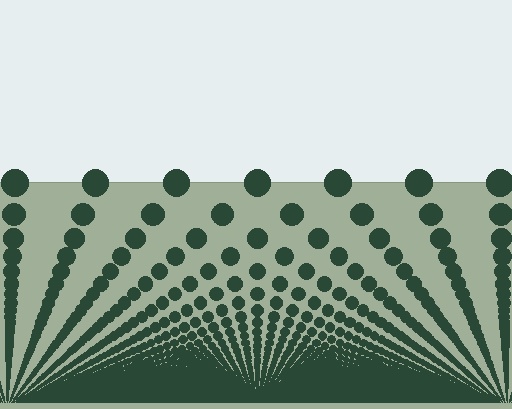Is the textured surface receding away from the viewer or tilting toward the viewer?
The surface appears to tilt toward the viewer. Texture elements get larger and sparser toward the top.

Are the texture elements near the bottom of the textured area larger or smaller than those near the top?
Smaller. The gradient is inverted — elements near the bottom are smaller and denser.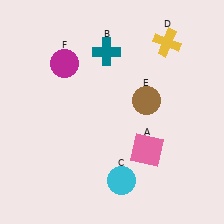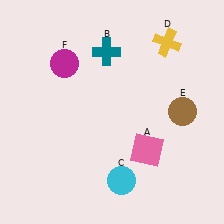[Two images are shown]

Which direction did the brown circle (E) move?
The brown circle (E) moved right.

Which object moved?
The brown circle (E) moved right.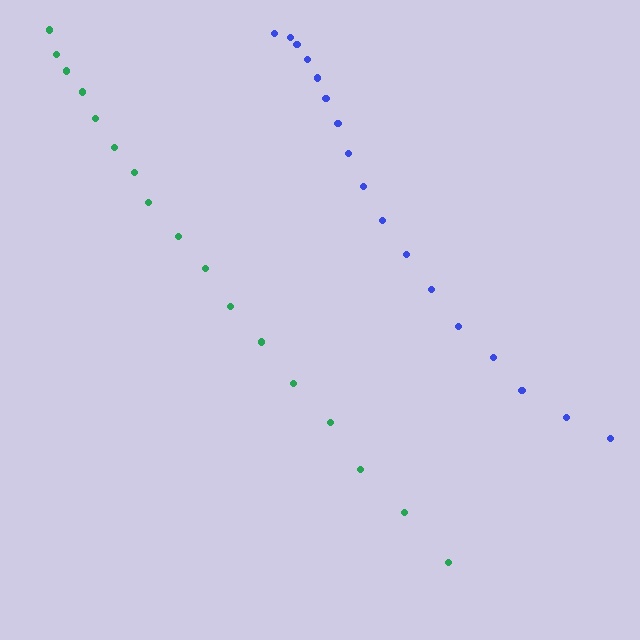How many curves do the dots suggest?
There are 2 distinct paths.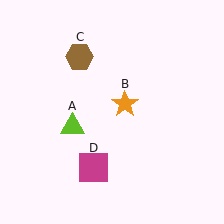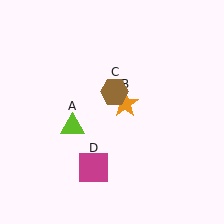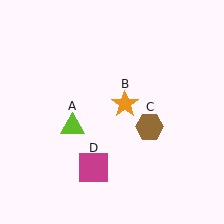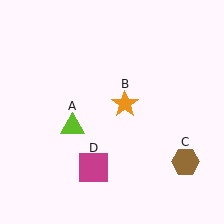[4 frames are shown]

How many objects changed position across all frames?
1 object changed position: brown hexagon (object C).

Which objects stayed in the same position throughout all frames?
Lime triangle (object A) and orange star (object B) and magenta square (object D) remained stationary.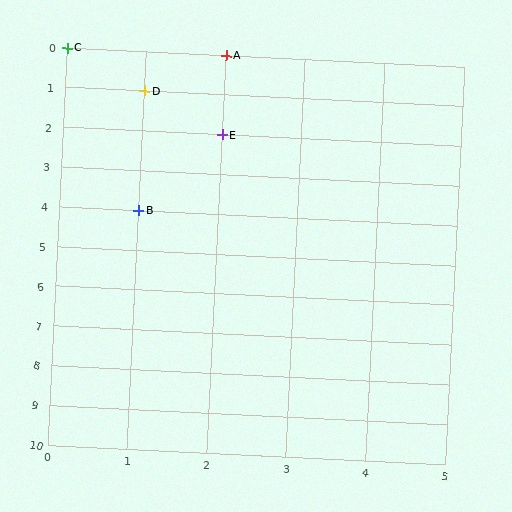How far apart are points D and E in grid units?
Points D and E are 1 column and 1 row apart (about 1.4 grid units diagonally).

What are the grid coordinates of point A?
Point A is at grid coordinates (2, 0).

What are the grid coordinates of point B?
Point B is at grid coordinates (1, 4).